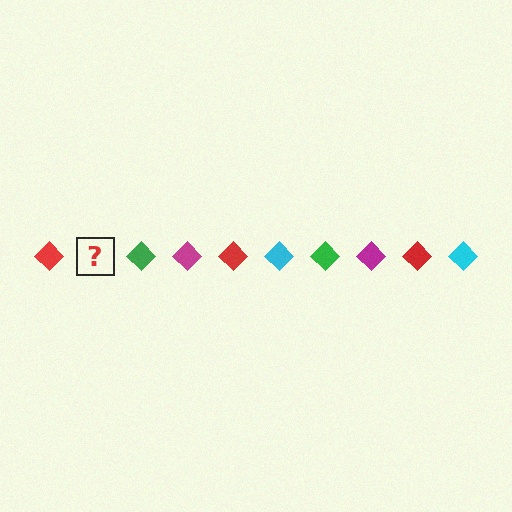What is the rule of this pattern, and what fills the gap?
The rule is that the pattern cycles through red, cyan, green, magenta diamonds. The gap should be filled with a cyan diamond.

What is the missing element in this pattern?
The missing element is a cyan diamond.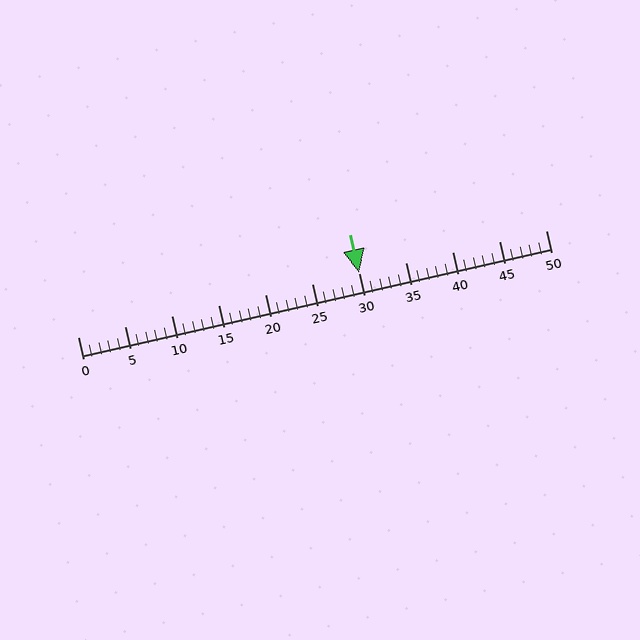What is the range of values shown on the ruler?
The ruler shows values from 0 to 50.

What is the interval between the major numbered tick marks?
The major tick marks are spaced 5 units apart.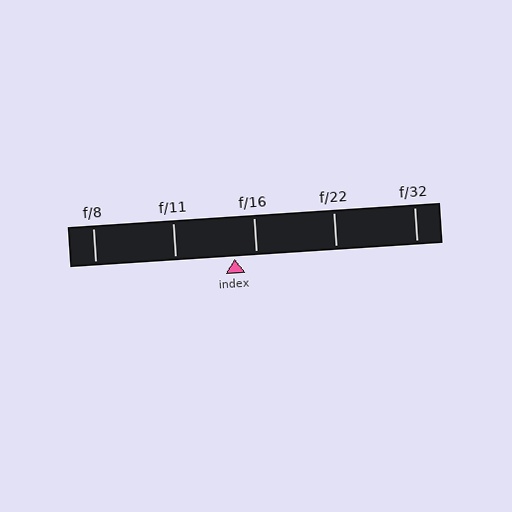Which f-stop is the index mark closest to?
The index mark is closest to f/16.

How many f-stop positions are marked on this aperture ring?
There are 5 f-stop positions marked.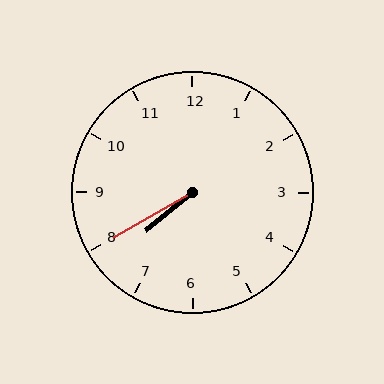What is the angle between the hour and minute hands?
Approximately 10 degrees.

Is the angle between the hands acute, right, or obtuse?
It is acute.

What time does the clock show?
7:40.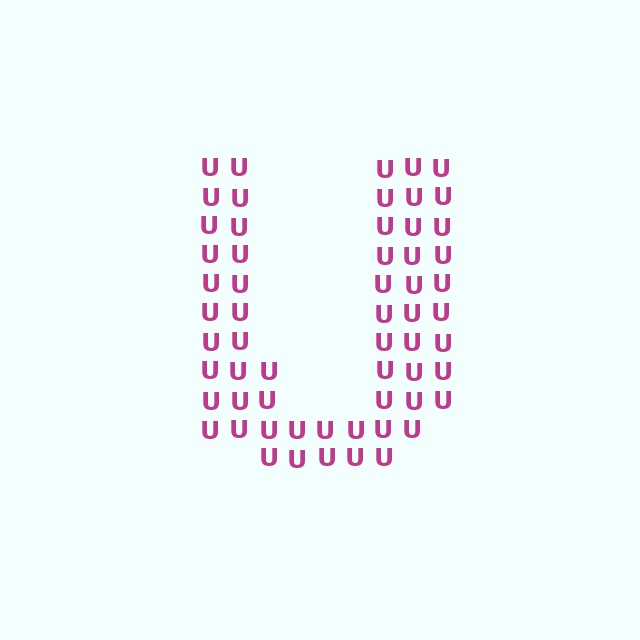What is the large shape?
The large shape is the letter U.